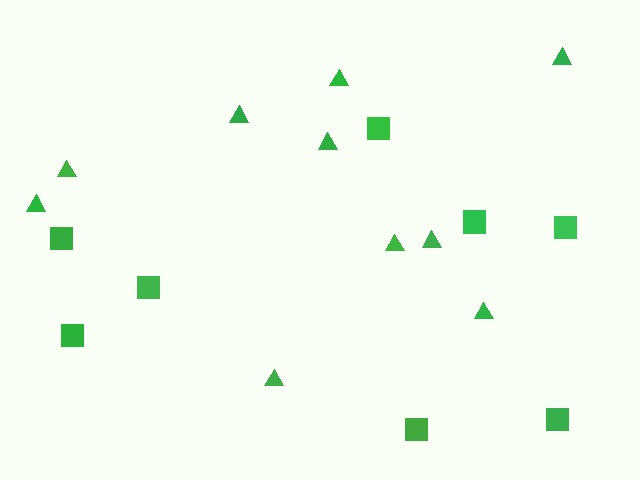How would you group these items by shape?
There are 2 groups: one group of triangles (10) and one group of squares (8).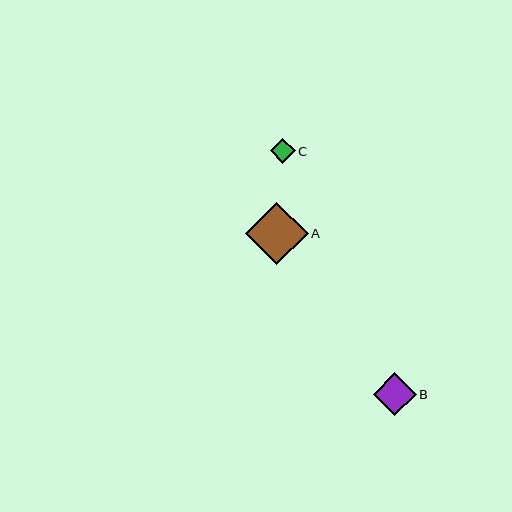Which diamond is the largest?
Diamond A is the largest with a size of approximately 63 pixels.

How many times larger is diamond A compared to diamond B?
Diamond A is approximately 1.5 times the size of diamond B.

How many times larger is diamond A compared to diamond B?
Diamond A is approximately 1.5 times the size of diamond B.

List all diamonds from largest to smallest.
From largest to smallest: A, B, C.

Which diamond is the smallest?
Diamond C is the smallest with a size of approximately 25 pixels.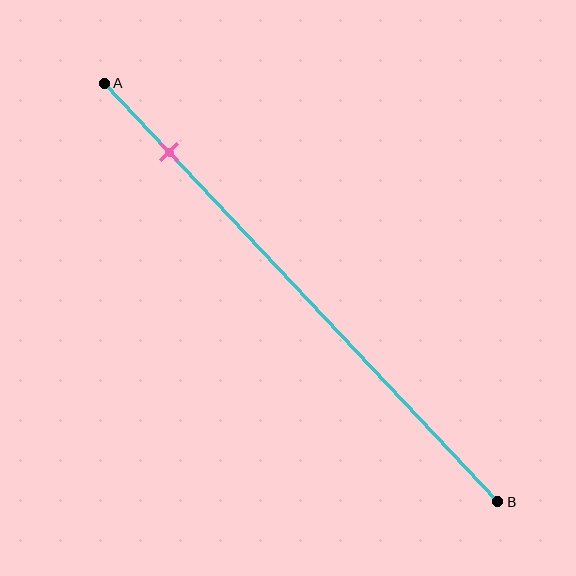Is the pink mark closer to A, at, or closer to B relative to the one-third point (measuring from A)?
The pink mark is closer to point A than the one-third point of segment AB.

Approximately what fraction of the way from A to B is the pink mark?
The pink mark is approximately 15% of the way from A to B.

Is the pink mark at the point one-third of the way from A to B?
No, the mark is at about 15% from A, not at the 33% one-third point.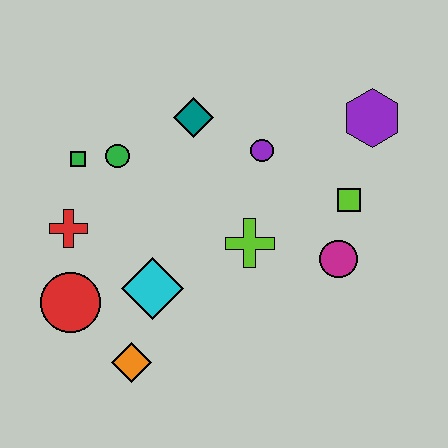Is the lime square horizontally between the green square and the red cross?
No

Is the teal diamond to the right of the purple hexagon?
No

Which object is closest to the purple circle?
The teal diamond is closest to the purple circle.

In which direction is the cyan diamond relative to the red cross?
The cyan diamond is to the right of the red cross.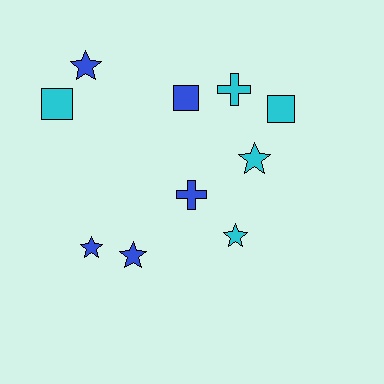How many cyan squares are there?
There are 2 cyan squares.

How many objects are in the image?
There are 10 objects.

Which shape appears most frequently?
Star, with 5 objects.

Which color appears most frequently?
Cyan, with 5 objects.